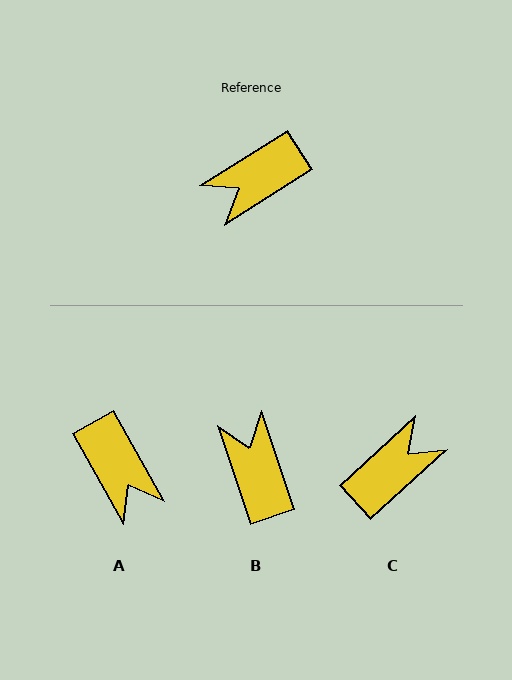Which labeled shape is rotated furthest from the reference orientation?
C, about 170 degrees away.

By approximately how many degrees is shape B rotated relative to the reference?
Approximately 104 degrees clockwise.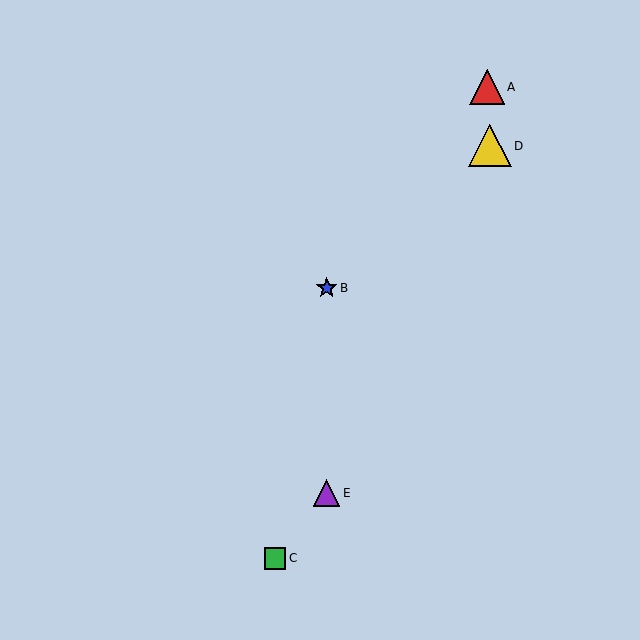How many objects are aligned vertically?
2 objects (B, E) are aligned vertically.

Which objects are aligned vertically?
Objects B, E are aligned vertically.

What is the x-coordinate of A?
Object A is at x≈487.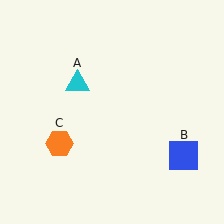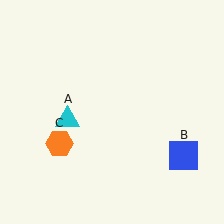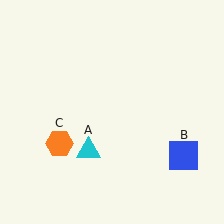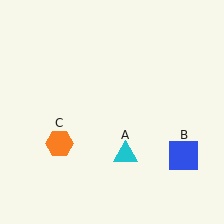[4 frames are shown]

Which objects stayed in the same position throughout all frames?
Blue square (object B) and orange hexagon (object C) remained stationary.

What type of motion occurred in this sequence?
The cyan triangle (object A) rotated counterclockwise around the center of the scene.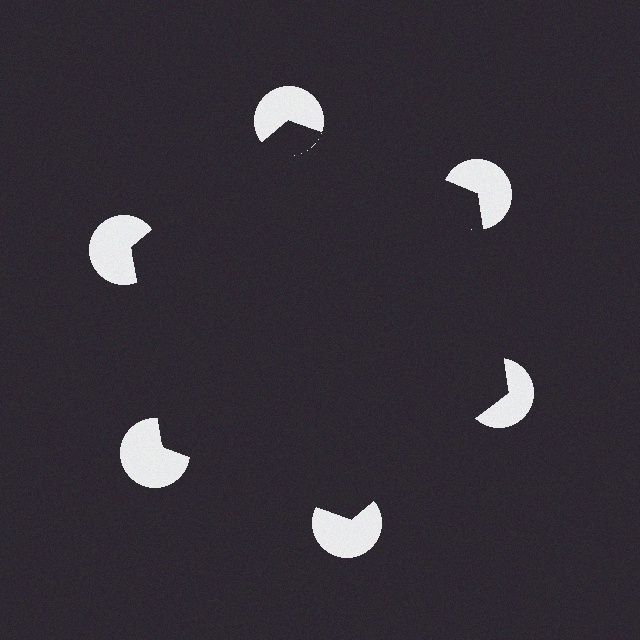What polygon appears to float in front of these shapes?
An illusory hexagon — its edges are inferred from the aligned wedge cuts in the pac-man discs, not physically drawn.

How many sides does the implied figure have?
6 sides.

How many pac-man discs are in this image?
There are 6 — one at each vertex of the illusory hexagon.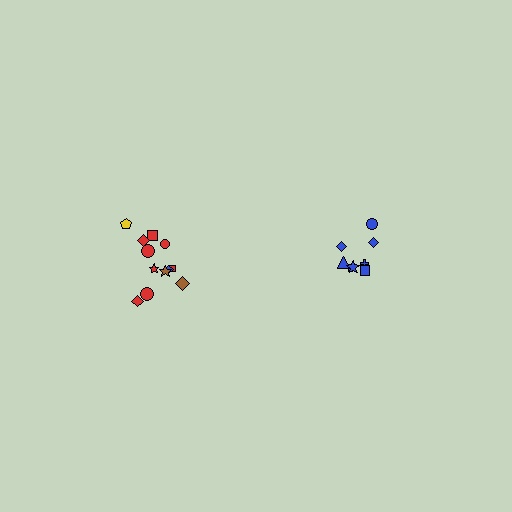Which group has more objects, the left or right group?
The left group.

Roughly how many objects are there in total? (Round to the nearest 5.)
Roughly 20 objects in total.